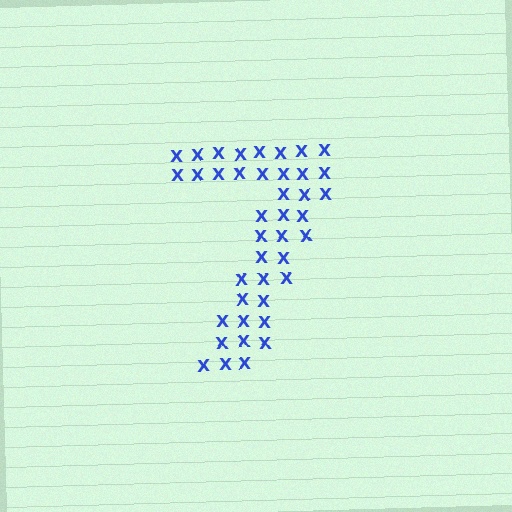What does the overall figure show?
The overall figure shows the digit 7.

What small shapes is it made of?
It is made of small letter X's.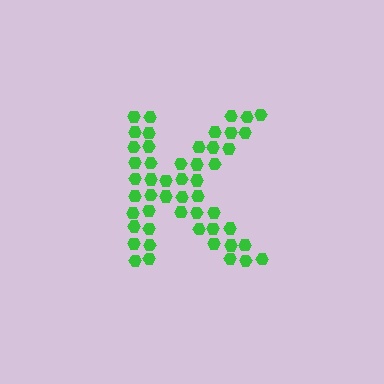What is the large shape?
The large shape is the letter K.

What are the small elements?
The small elements are hexagons.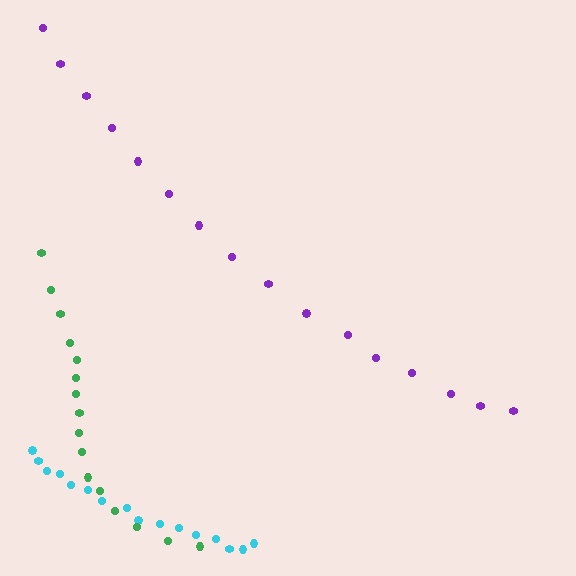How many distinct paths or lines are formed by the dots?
There are 3 distinct paths.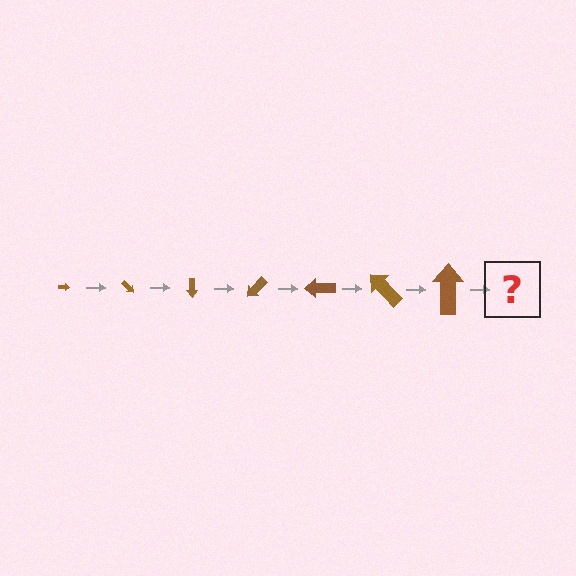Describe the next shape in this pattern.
It should be an arrow, larger than the previous one and rotated 315 degrees from the start.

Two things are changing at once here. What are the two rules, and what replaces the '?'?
The two rules are that the arrow grows larger each step and it rotates 45 degrees each step. The '?' should be an arrow, larger than the previous one and rotated 315 degrees from the start.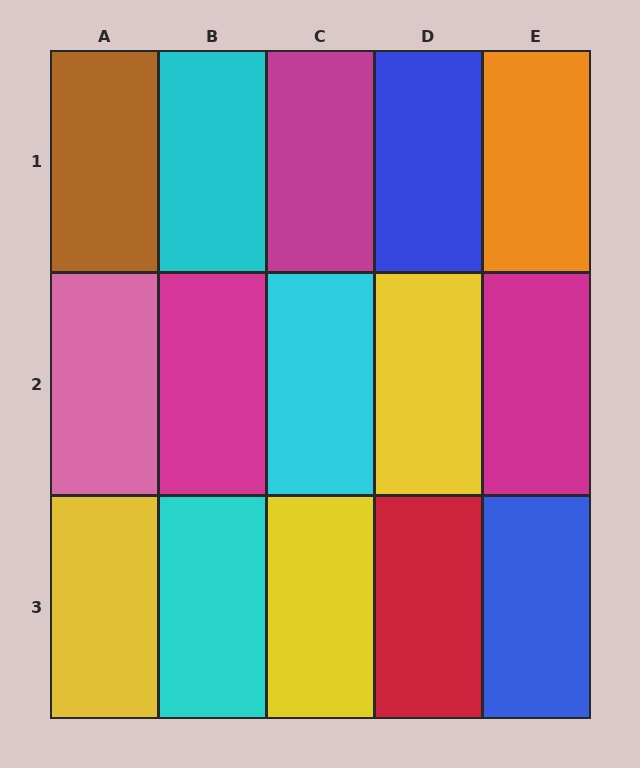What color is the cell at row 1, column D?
Blue.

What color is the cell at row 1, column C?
Magenta.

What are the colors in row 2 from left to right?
Pink, magenta, cyan, yellow, magenta.